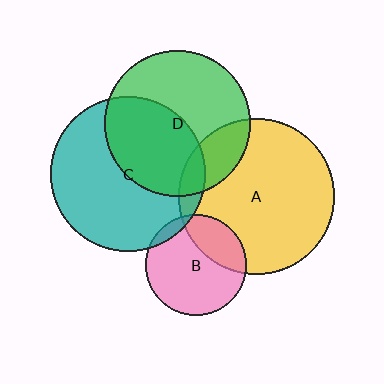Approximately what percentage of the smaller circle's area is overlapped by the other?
Approximately 10%.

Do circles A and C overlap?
Yes.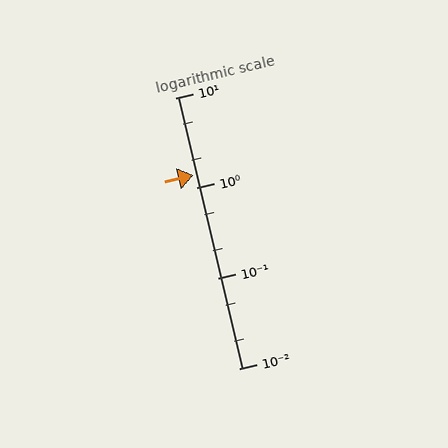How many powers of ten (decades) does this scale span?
The scale spans 3 decades, from 0.01 to 10.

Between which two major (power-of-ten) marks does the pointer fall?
The pointer is between 1 and 10.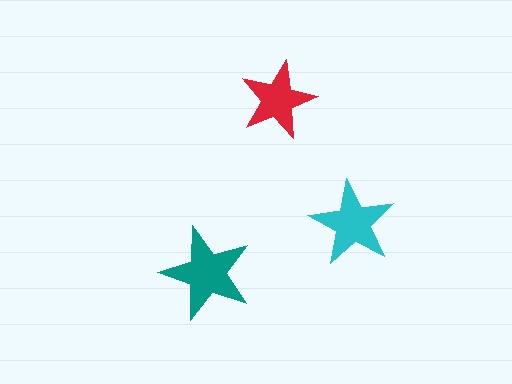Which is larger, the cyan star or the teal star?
The teal one.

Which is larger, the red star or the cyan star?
The cyan one.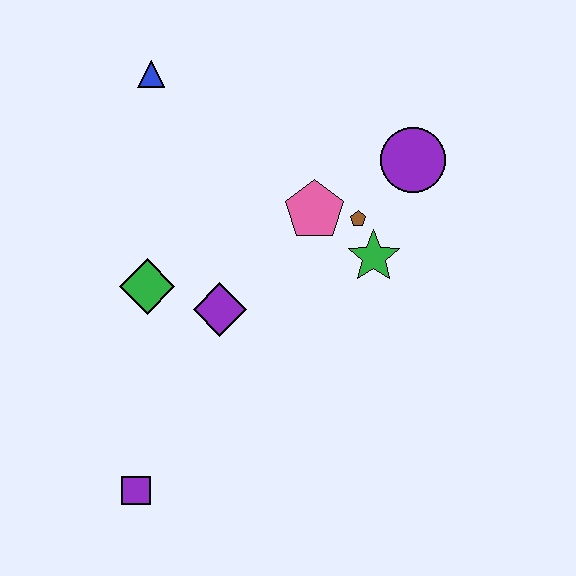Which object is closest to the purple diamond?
The green diamond is closest to the purple diamond.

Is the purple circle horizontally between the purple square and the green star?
No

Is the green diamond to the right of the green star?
No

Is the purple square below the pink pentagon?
Yes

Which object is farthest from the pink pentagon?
The purple square is farthest from the pink pentagon.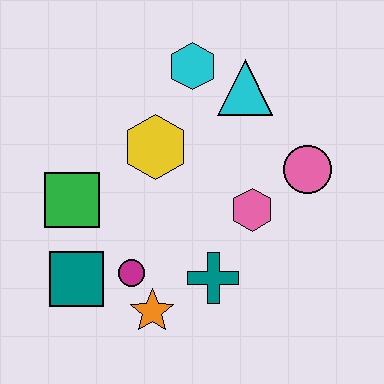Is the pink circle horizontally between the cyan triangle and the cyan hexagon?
No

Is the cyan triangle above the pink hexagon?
Yes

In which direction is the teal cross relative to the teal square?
The teal cross is to the right of the teal square.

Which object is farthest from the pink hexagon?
The teal square is farthest from the pink hexagon.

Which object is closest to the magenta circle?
The orange star is closest to the magenta circle.